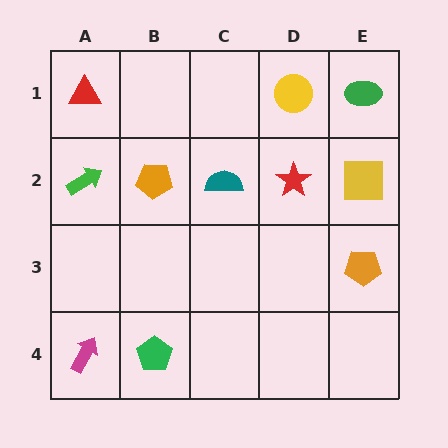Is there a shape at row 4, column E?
No, that cell is empty.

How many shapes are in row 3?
1 shape.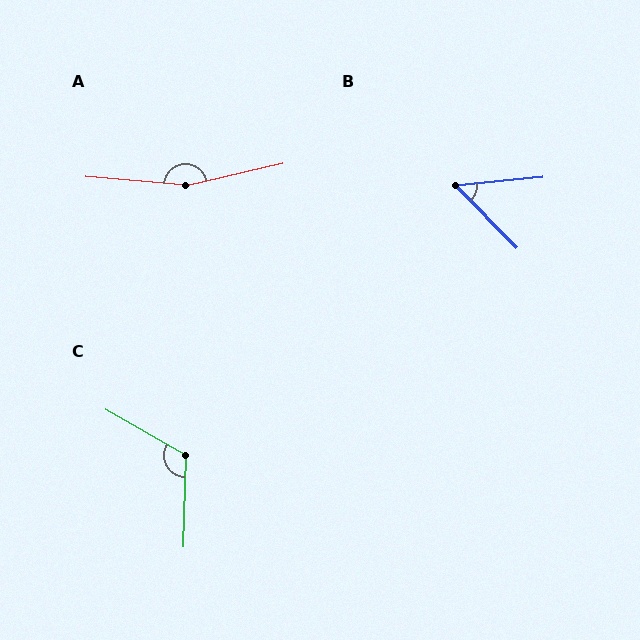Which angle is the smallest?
B, at approximately 52 degrees.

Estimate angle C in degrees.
Approximately 119 degrees.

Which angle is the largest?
A, at approximately 162 degrees.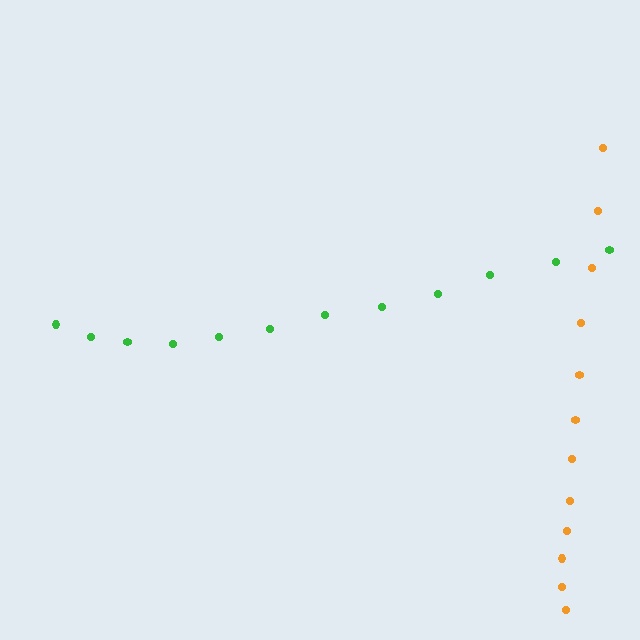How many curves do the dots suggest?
There are 2 distinct paths.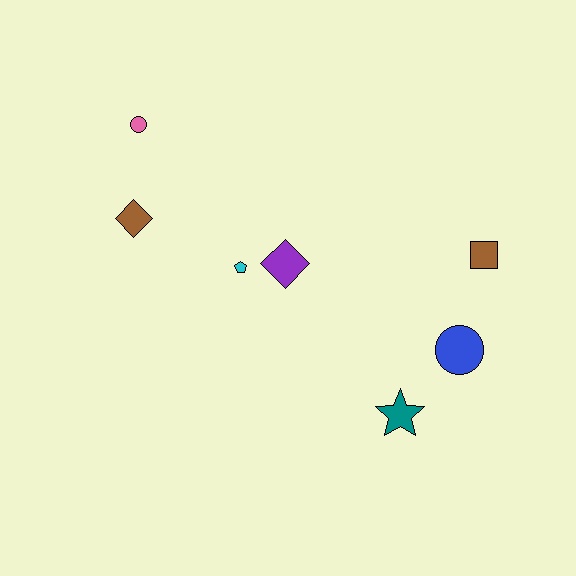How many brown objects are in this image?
There are 2 brown objects.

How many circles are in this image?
There are 2 circles.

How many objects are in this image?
There are 7 objects.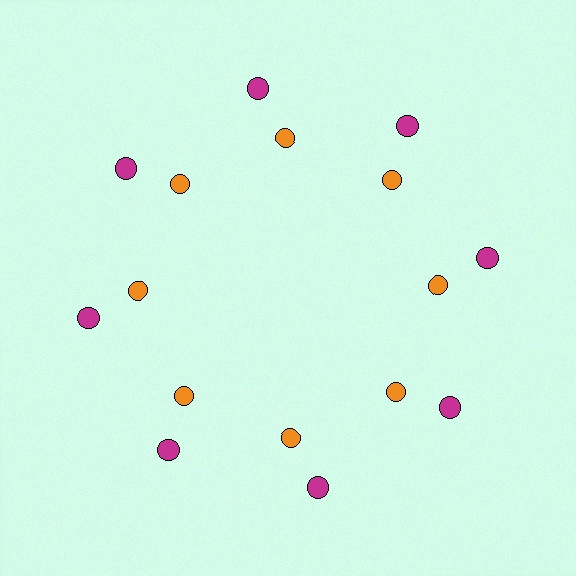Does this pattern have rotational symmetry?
Yes, this pattern has 8-fold rotational symmetry. It looks the same after rotating 45 degrees around the center.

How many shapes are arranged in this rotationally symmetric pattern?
There are 16 shapes, arranged in 8 groups of 2.